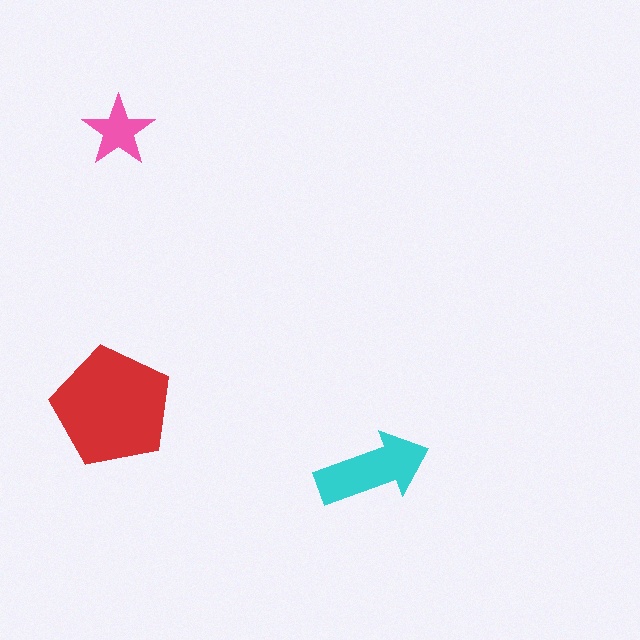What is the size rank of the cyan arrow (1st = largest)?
2nd.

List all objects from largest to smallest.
The red pentagon, the cyan arrow, the pink star.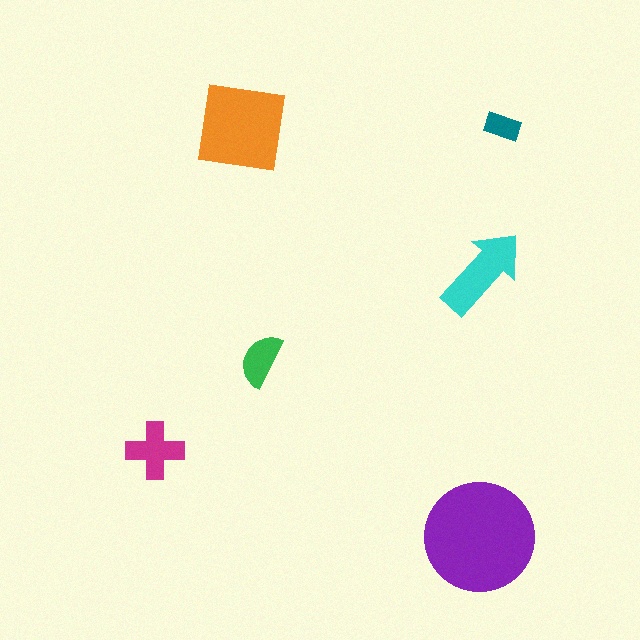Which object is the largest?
The purple circle.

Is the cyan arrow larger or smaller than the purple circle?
Smaller.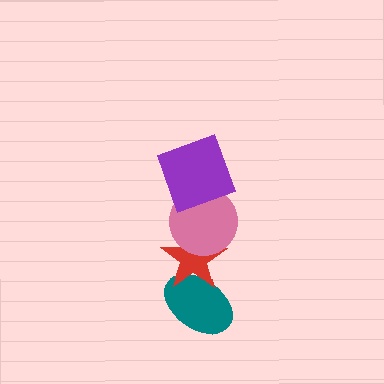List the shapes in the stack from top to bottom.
From top to bottom: the purple square, the pink circle, the red star, the teal ellipse.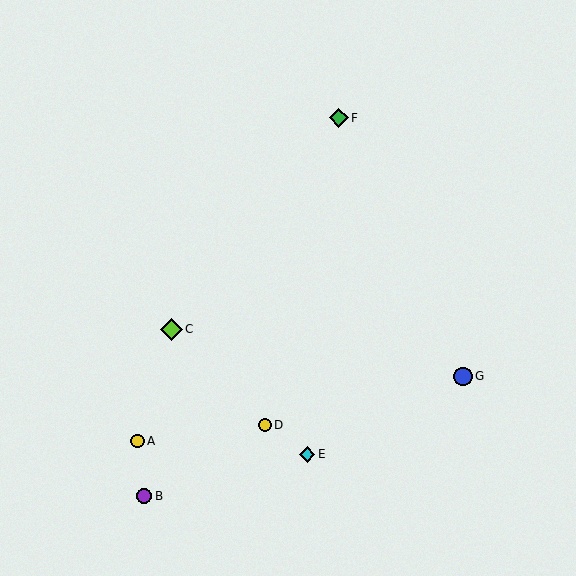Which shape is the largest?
The lime diamond (labeled C) is the largest.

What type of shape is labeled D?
Shape D is a yellow circle.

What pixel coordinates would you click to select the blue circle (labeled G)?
Click at (463, 376) to select the blue circle G.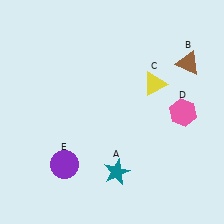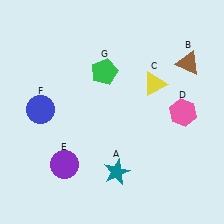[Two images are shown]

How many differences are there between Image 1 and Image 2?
There are 2 differences between the two images.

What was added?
A blue circle (F), a green pentagon (G) were added in Image 2.